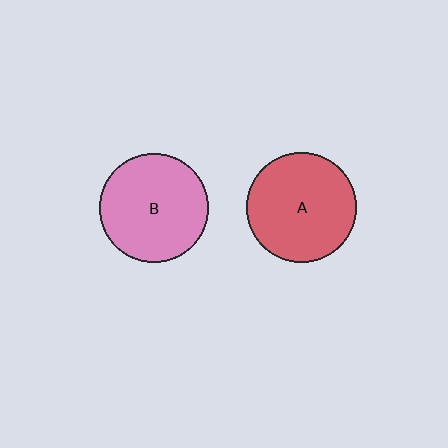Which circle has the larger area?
Circle A (red).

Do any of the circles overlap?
No, none of the circles overlap.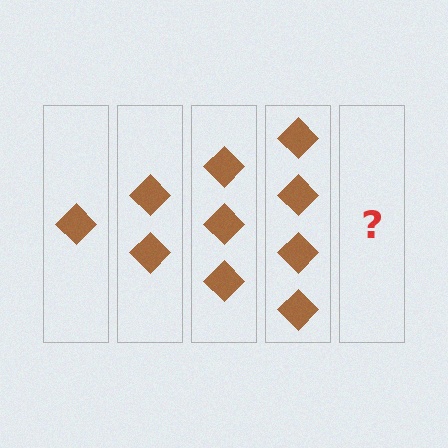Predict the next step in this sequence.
The next step is 5 diamonds.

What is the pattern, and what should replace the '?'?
The pattern is that each step adds one more diamond. The '?' should be 5 diamonds.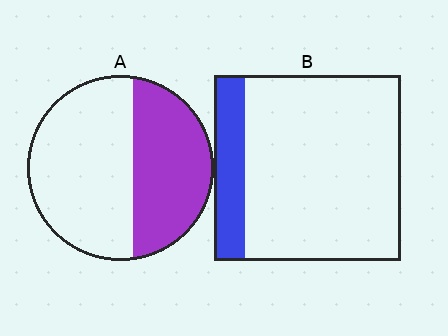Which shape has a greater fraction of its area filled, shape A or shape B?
Shape A.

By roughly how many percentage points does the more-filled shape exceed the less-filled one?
By roughly 25 percentage points (A over B).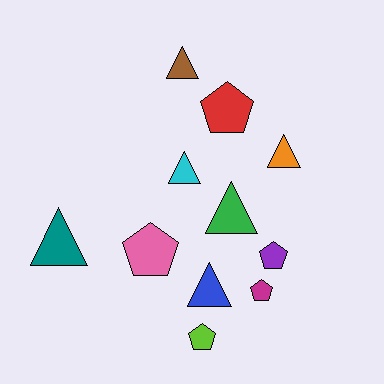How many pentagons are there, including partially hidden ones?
There are 5 pentagons.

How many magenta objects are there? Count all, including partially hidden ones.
There is 1 magenta object.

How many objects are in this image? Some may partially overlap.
There are 11 objects.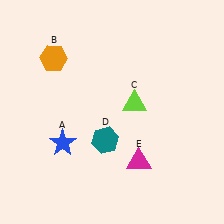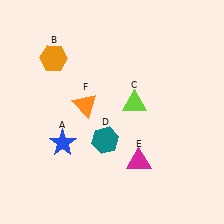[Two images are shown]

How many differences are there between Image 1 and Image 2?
There is 1 difference between the two images.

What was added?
An orange triangle (F) was added in Image 2.